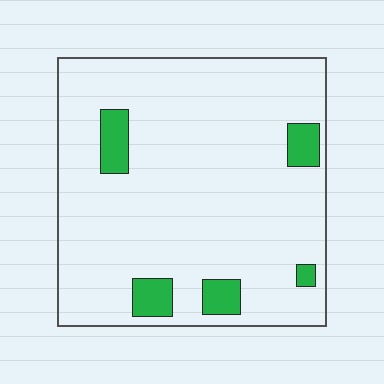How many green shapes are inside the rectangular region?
5.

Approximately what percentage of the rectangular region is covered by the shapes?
Approximately 10%.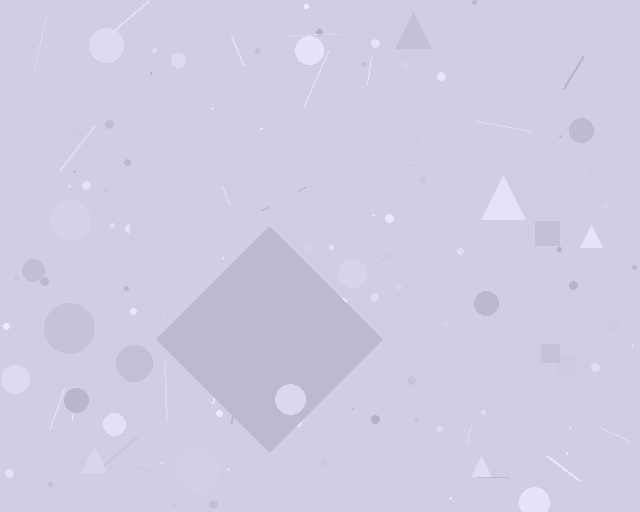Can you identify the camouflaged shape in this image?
The camouflaged shape is a diamond.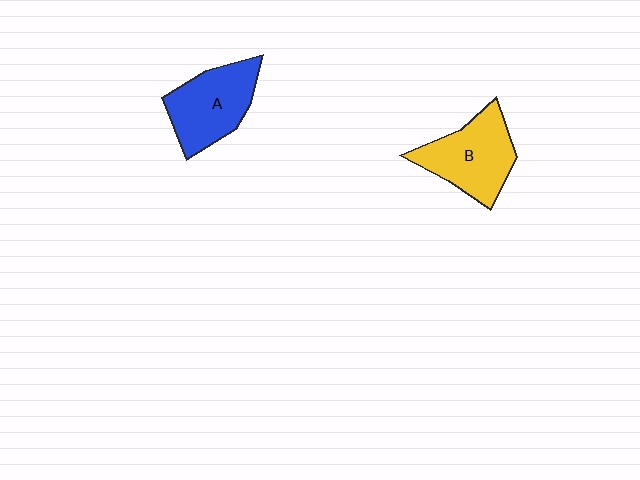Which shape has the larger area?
Shape B (yellow).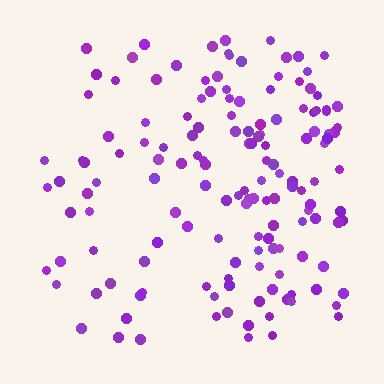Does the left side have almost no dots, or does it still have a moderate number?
Still a moderate number, just noticeably fewer than the right.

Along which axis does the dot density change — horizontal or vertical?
Horizontal.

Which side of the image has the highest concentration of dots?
The right.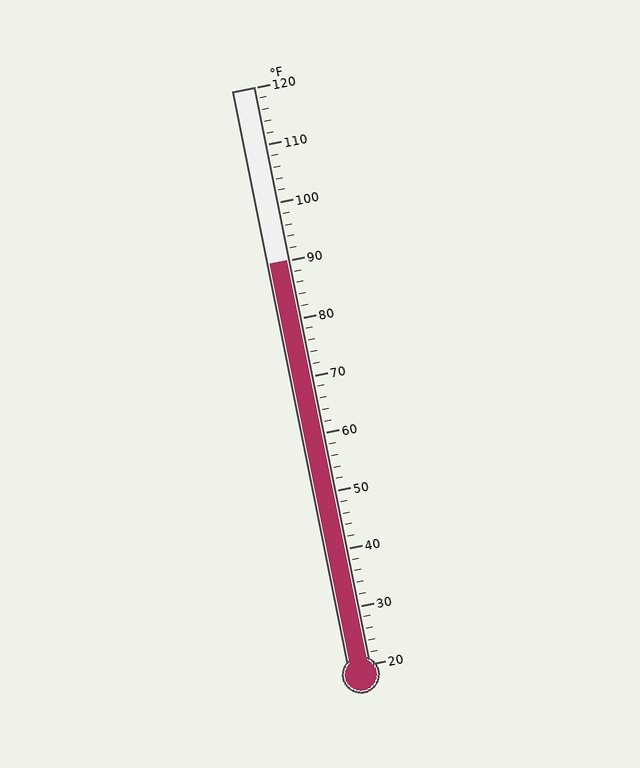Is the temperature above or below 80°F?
The temperature is above 80°F.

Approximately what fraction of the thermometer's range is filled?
The thermometer is filled to approximately 70% of its range.